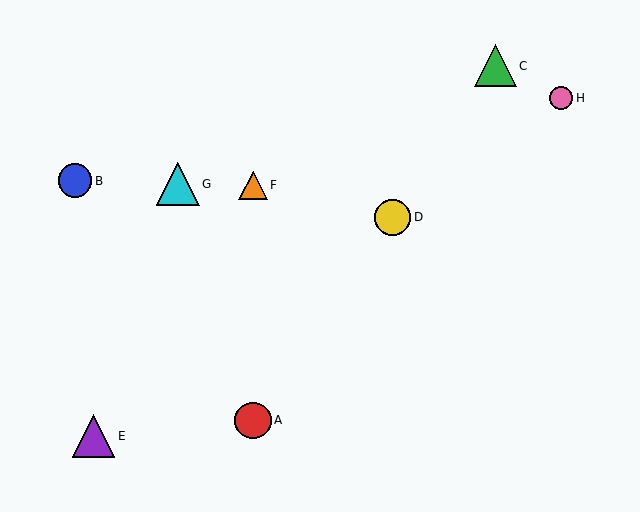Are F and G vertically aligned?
No, F is at x≈253 and G is at x≈178.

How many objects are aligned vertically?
2 objects (A, F) are aligned vertically.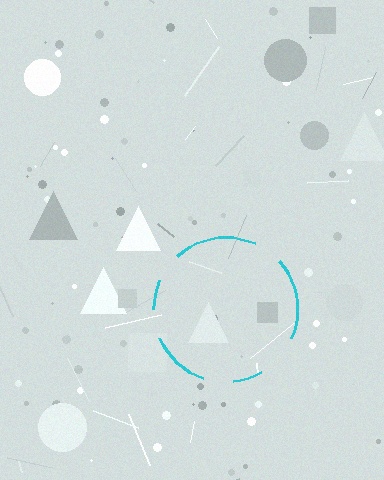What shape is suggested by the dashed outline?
The dashed outline suggests a circle.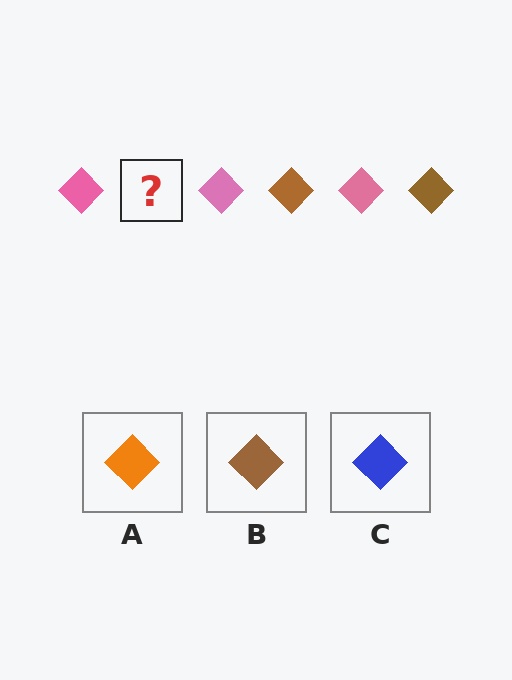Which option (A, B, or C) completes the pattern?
B.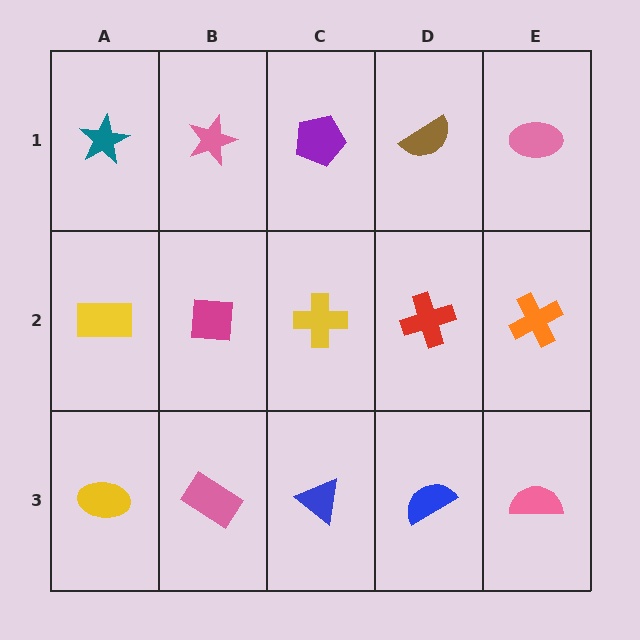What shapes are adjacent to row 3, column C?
A yellow cross (row 2, column C), a pink rectangle (row 3, column B), a blue semicircle (row 3, column D).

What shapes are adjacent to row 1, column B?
A magenta square (row 2, column B), a teal star (row 1, column A), a purple pentagon (row 1, column C).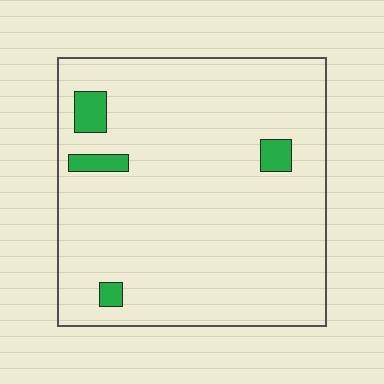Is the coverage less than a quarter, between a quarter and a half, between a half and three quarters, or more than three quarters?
Less than a quarter.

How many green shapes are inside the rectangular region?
4.